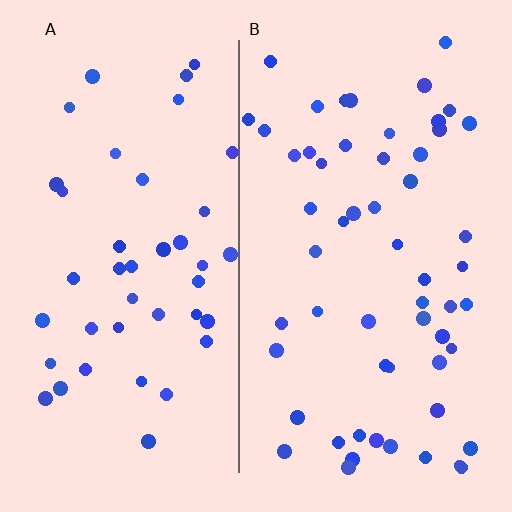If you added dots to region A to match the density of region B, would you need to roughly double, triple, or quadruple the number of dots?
Approximately double.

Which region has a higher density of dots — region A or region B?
B (the right).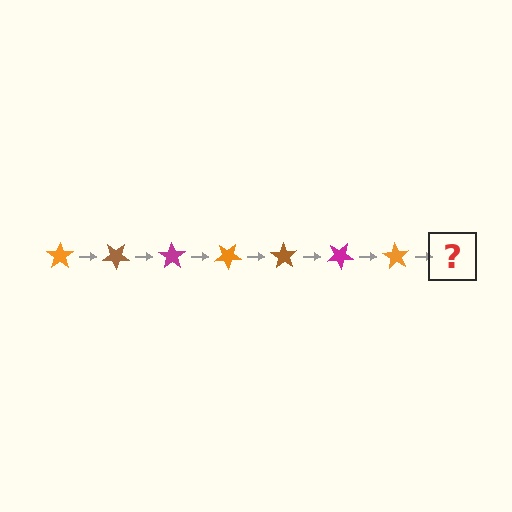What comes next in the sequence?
The next element should be a brown star, rotated 245 degrees from the start.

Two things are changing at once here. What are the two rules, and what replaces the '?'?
The two rules are that it rotates 35 degrees each step and the color cycles through orange, brown, and magenta. The '?' should be a brown star, rotated 245 degrees from the start.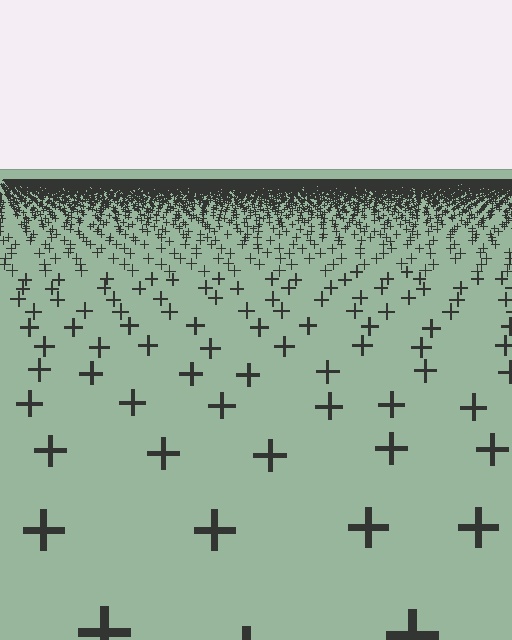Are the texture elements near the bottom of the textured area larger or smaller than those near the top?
Larger. Near the bottom, elements are closer to the viewer and appear at a bigger on-screen size.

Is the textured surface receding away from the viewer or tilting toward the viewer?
The surface is receding away from the viewer. Texture elements get smaller and denser toward the top.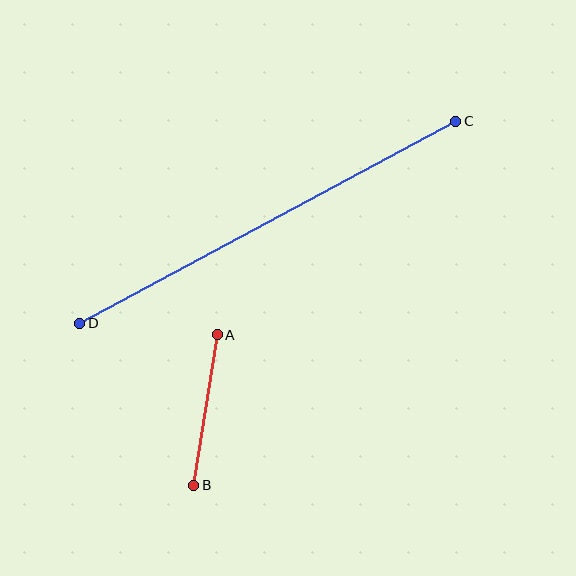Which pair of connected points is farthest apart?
Points C and D are farthest apart.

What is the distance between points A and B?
The distance is approximately 153 pixels.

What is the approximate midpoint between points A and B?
The midpoint is at approximately (205, 410) pixels.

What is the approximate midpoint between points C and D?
The midpoint is at approximately (268, 222) pixels.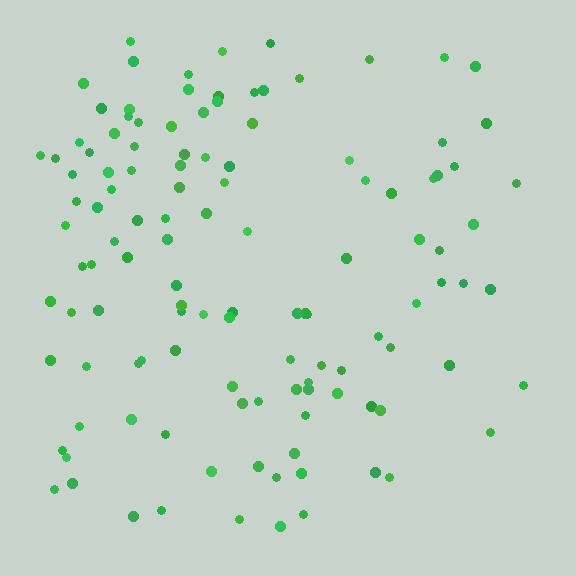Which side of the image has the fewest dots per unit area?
The right.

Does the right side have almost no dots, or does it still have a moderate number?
Still a moderate number, just noticeably fewer than the left.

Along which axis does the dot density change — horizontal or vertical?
Horizontal.